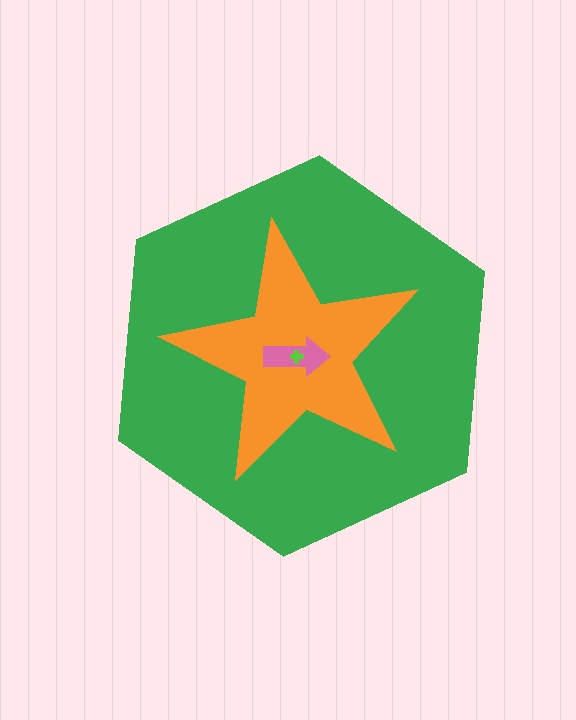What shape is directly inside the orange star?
The pink arrow.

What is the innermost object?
The lime cross.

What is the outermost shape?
The green hexagon.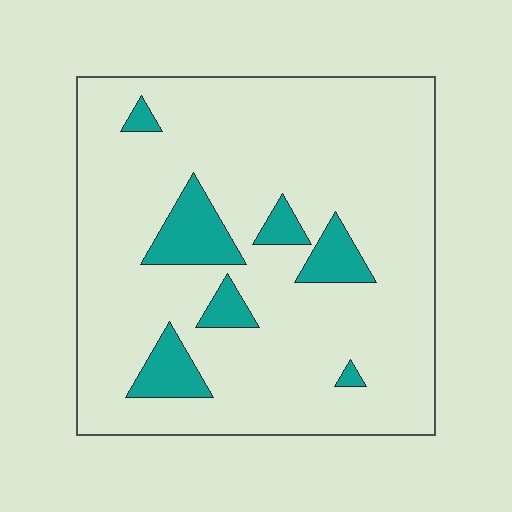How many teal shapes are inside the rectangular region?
7.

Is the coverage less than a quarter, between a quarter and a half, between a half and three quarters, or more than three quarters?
Less than a quarter.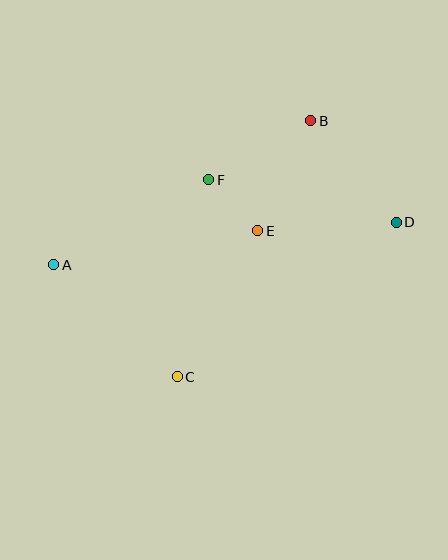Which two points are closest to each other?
Points E and F are closest to each other.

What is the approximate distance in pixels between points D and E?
The distance between D and E is approximately 139 pixels.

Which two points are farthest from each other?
Points A and D are farthest from each other.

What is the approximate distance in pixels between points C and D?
The distance between C and D is approximately 268 pixels.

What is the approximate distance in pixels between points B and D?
The distance between B and D is approximately 133 pixels.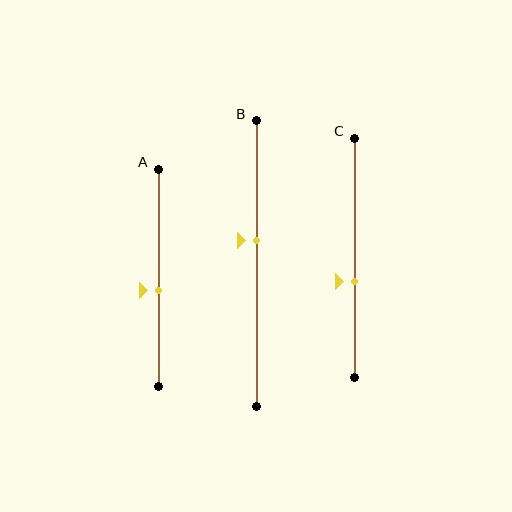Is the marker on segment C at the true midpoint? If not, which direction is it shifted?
No, the marker on segment C is shifted downward by about 10% of the segment length.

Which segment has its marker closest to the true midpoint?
Segment A has its marker closest to the true midpoint.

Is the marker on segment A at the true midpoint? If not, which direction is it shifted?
No, the marker on segment A is shifted downward by about 6% of the segment length.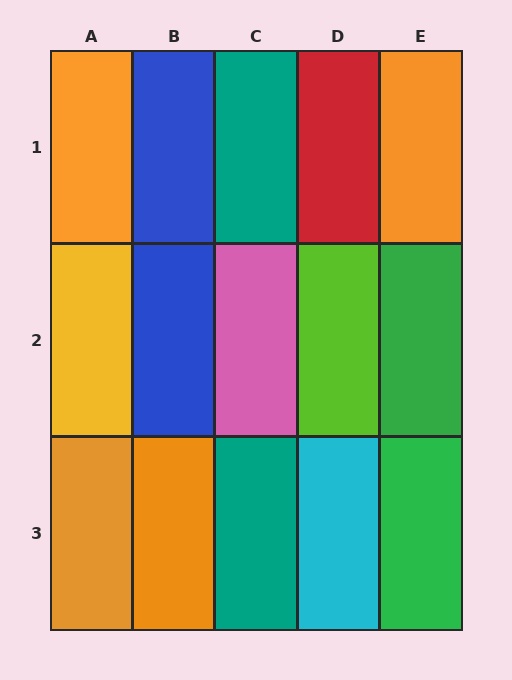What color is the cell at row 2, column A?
Yellow.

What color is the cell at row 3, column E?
Green.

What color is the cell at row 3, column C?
Teal.